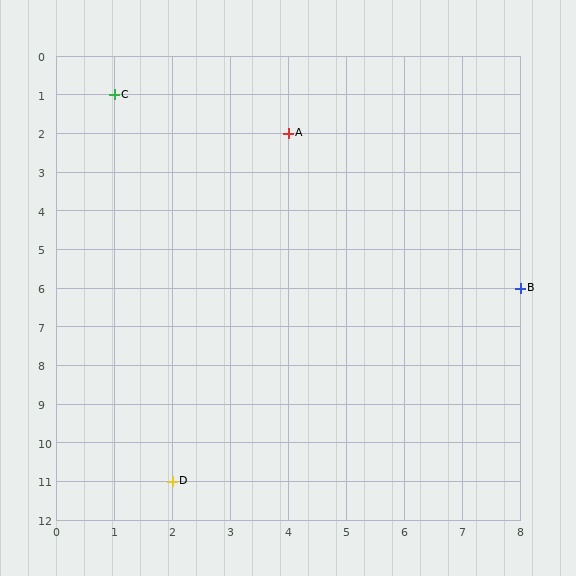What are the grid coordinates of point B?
Point B is at grid coordinates (8, 6).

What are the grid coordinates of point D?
Point D is at grid coordinates (2, 11).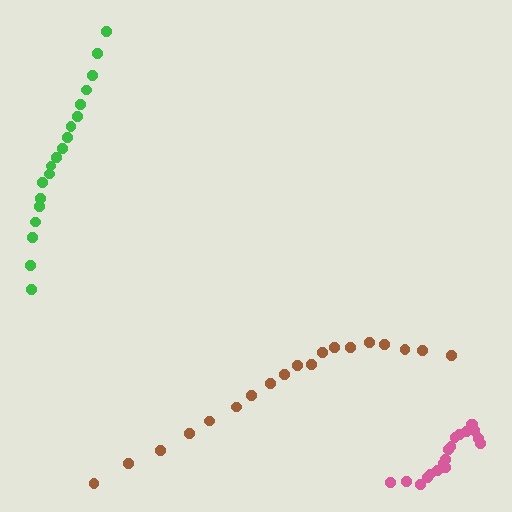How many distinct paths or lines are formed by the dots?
There are 3 distinct paths.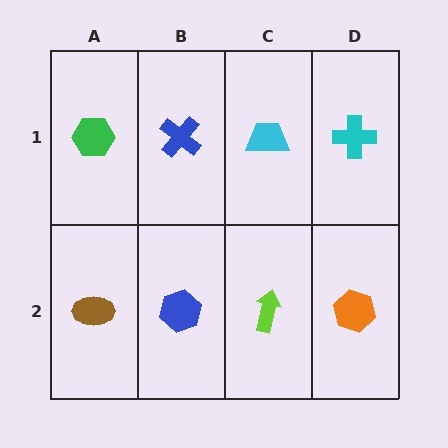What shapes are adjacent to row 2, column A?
A green hexagon (row 1, column A), a blue hexagon (row 2, column B).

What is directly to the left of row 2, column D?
A lime arrow.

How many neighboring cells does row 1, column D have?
2.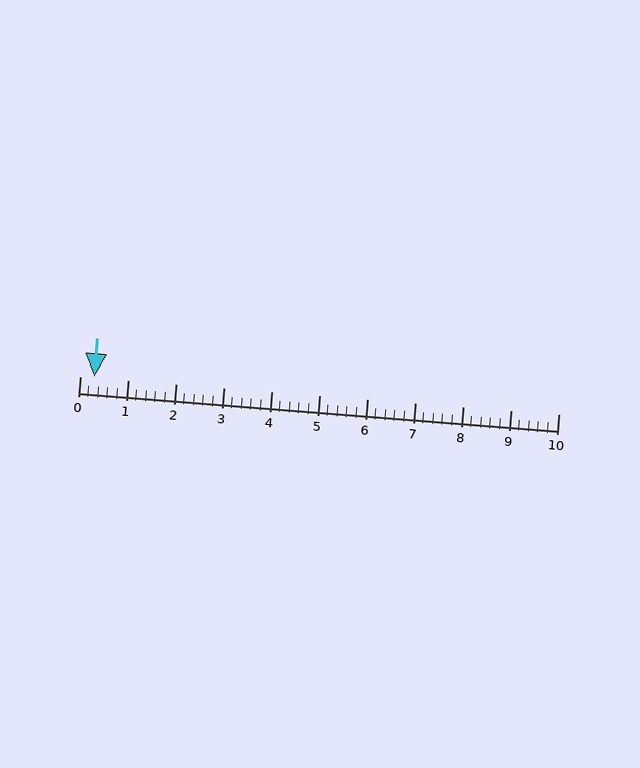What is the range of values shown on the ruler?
The ruler shows values from 0 to 10.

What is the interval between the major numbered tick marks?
The major tick marks are spaced 1 units apart.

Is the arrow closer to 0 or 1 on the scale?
The arrow is closer to 0.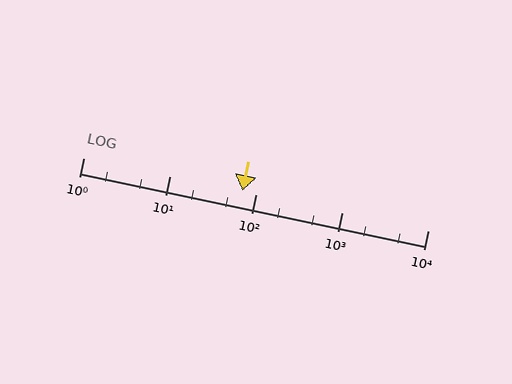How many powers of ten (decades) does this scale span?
The scale spans 4 decades, from 1 to 10000.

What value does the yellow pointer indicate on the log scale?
The pointer indicates approximately 70.